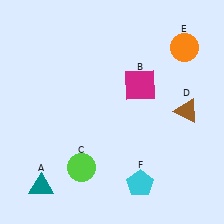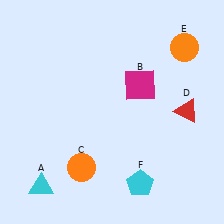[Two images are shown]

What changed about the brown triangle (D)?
In Image 1, D is brown. In Image 2, it changed to red.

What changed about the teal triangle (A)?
In Image 1, A is teal. In Image 2, it changed to cyan.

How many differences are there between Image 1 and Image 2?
There are 3 differences between the two images.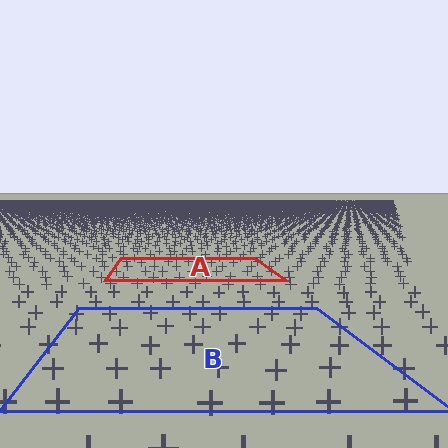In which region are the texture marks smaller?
The texture marks are smaller in region A, because it is farther away.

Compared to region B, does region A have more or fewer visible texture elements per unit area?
Region A has more texture elements per unit area — they are packed more densely because it is farther away.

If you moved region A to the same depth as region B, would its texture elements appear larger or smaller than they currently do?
They would appear larger. At a closer depth, the same texture elements are projected at a bigger on-screen size.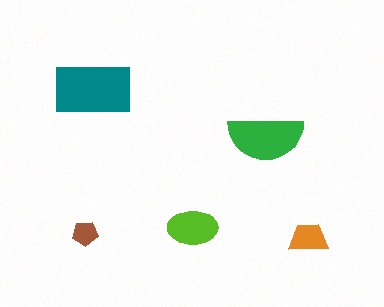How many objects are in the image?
There are 5 objects in the image.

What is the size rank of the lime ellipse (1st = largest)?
3rd.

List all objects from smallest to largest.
The brown pentagon, the orange trapezoid, the lime ellipse, the green semicircle, the teal rectangle.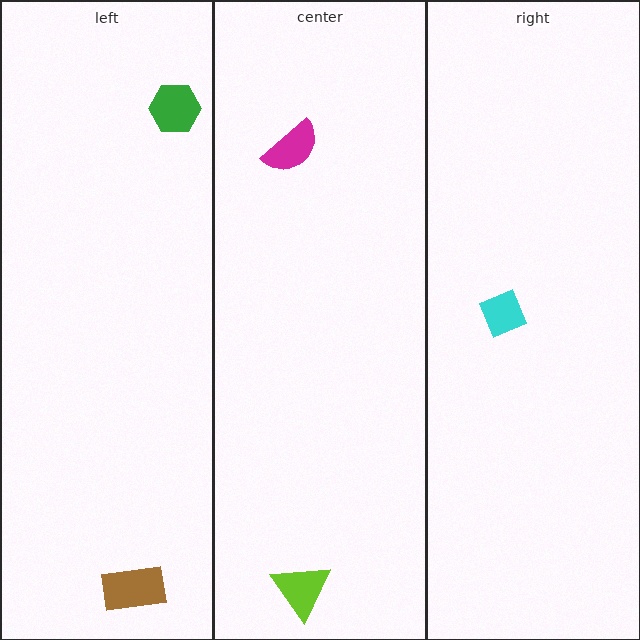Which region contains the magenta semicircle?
The center region.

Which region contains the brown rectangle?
The left region.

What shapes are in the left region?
The brown rectangle, the green hexagon.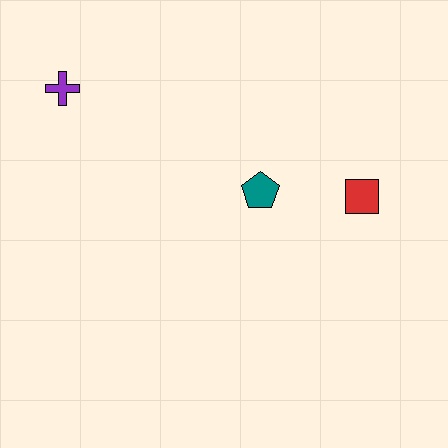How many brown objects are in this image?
There are no brown objects.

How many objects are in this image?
There are 3 objects.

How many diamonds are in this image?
There are no diamonds.